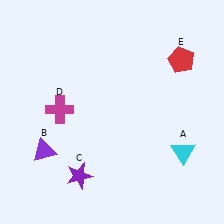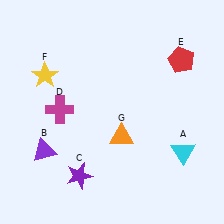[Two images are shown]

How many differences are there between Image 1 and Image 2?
There are 2 differences between the two images.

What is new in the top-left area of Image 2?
A yellow star (F) was added in the top-left area of Image 2.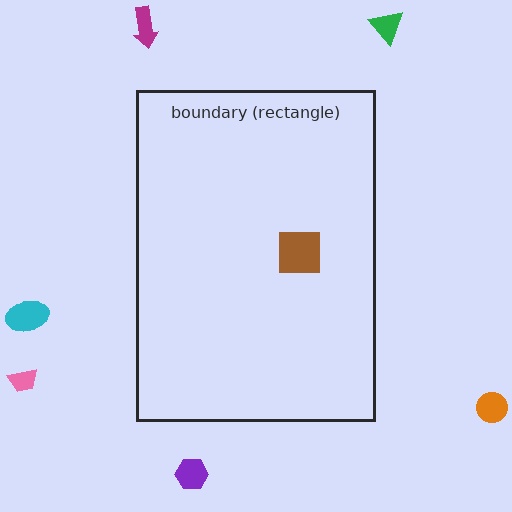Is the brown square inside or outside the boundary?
Inside.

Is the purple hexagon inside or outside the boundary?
Outside.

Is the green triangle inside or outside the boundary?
Outside.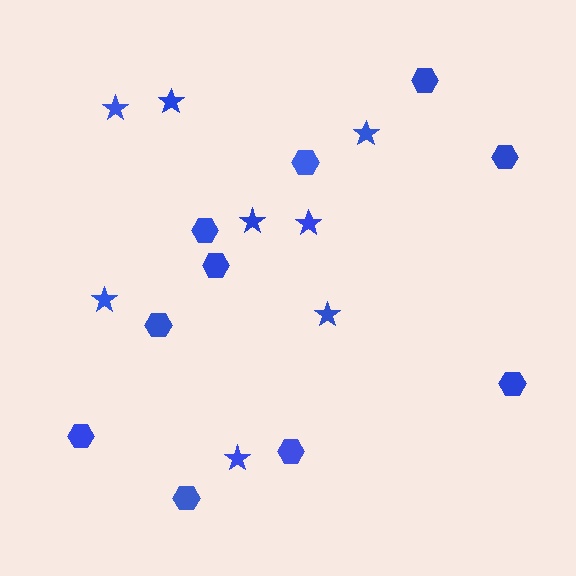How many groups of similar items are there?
There are 2 groups: one group of stars (8) and one group of hexagons (10).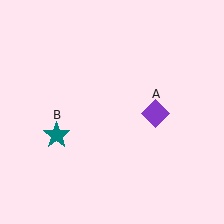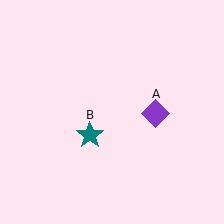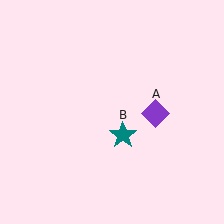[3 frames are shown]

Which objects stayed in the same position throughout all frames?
Purple diamond (object A) remained stationary.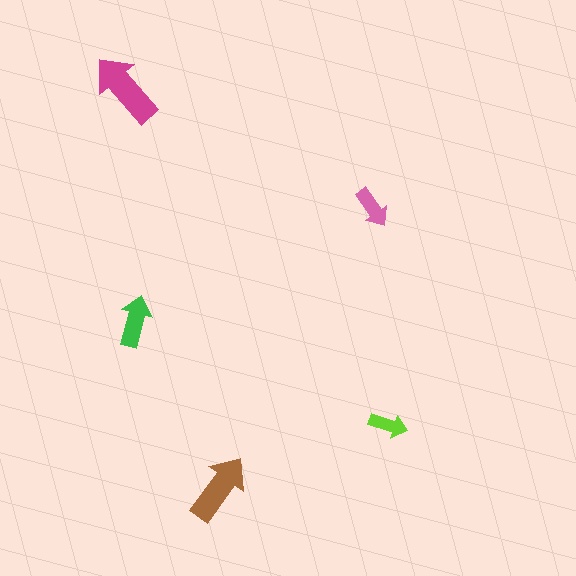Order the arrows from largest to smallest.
the magenta one, the brown one, the green one, the pink one, the lime one.